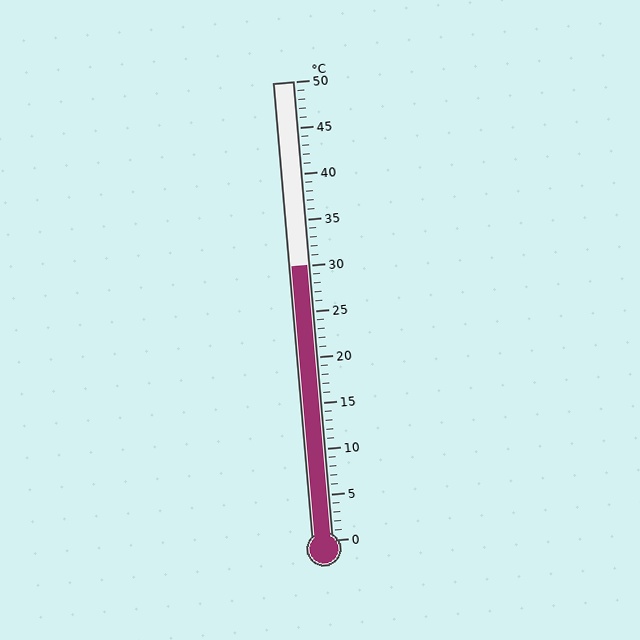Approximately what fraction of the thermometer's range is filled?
The thermometer is filled to approximately 60% of its range.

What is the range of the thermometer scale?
The thermometer scale ranges from 0°C to 50°C.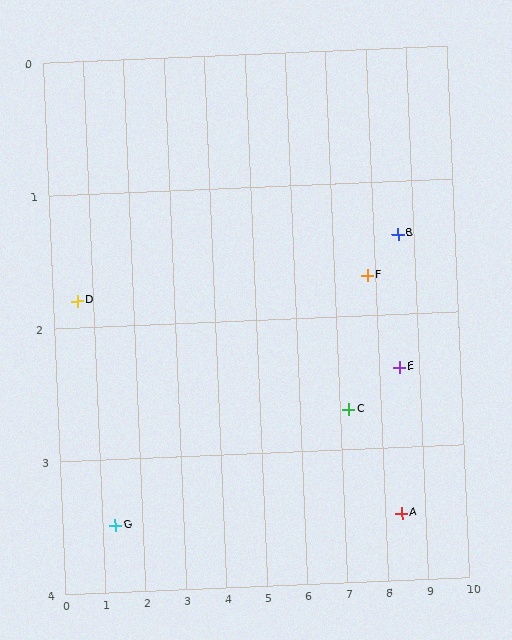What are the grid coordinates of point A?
Point A is at approximately (8.4, 3.5).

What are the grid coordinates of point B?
Point B is at approximately (8.6, 1.4).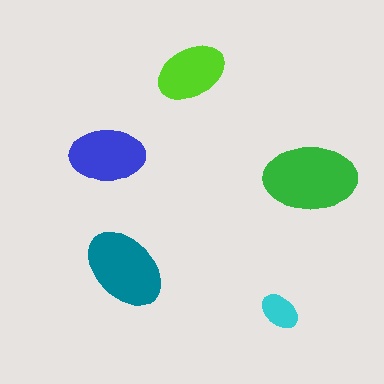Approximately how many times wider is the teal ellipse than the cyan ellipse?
About 2 times wider.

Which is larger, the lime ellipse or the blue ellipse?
The blue one.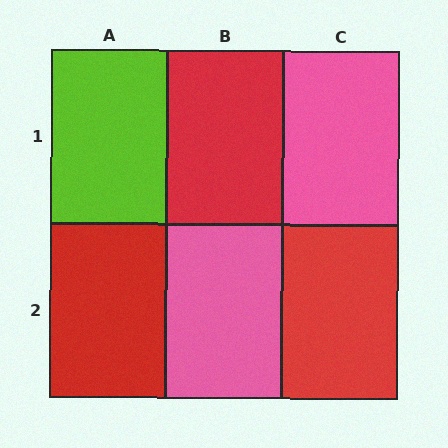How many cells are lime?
1 cell is lime.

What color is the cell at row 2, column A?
Red.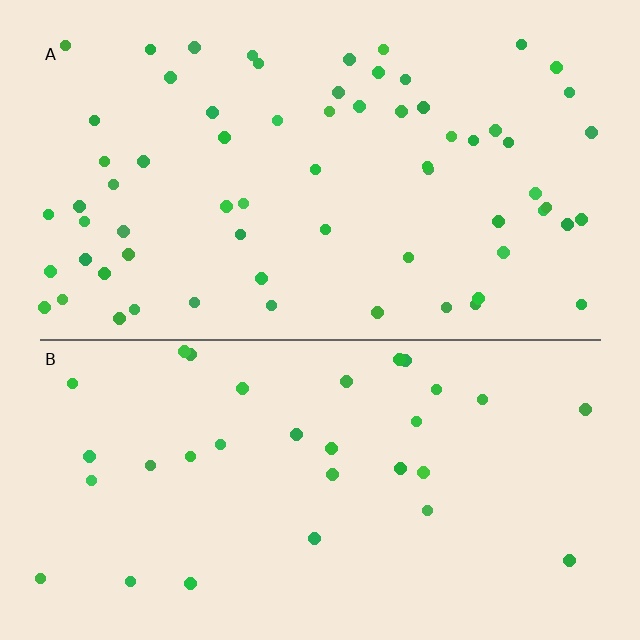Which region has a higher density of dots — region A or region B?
A (the top).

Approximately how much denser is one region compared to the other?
Approximately 2.1× — region A over region B.